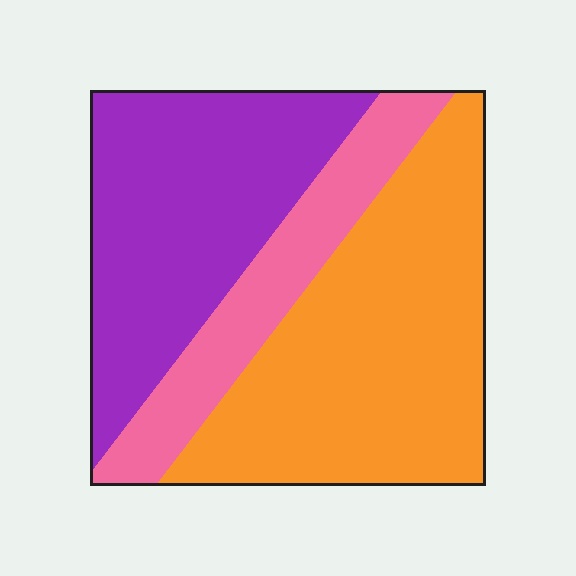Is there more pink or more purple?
Purple.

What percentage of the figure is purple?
Purple takes up about three eighths (3/8) of the figure.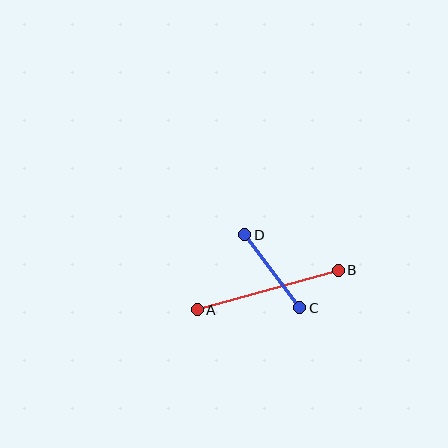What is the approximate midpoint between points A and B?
The midpoint is at approximately (268, 290) pixels.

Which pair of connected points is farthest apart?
Points A and B are farthest apart.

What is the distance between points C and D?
The distance is approximately 91 pixels.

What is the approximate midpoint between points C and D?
The midpoint is at approximately (272, 271) pixels.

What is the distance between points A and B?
The distance is approximately 146 pixels.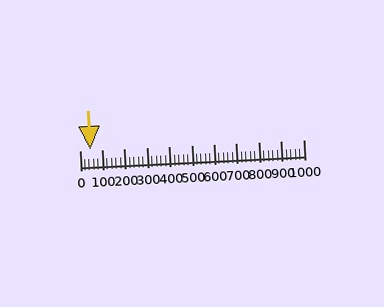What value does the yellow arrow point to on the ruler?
The yellow arrow points to approximately 47.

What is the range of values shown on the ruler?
The ruler shows values from 0 to 1000.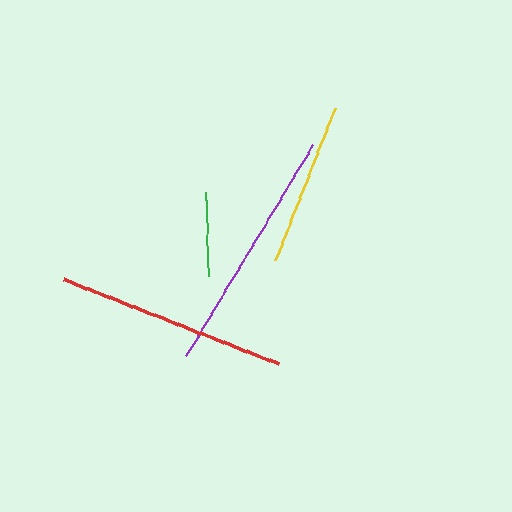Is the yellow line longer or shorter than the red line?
The red line is longer than the yellow line.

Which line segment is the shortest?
The green line is the shortest at approximately 84 pixels.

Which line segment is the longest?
The purple line is the longest at approximately 245 pixels.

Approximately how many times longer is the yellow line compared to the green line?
The yellow line is approximately 1.9 times the length of the green line.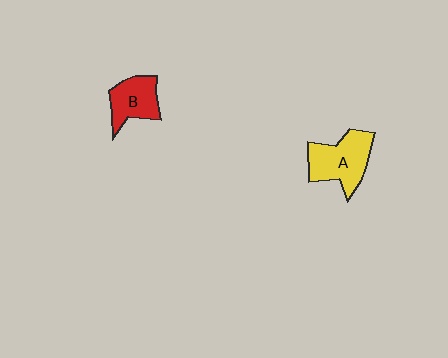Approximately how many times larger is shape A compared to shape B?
Approximately 1.4 times.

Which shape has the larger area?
Shape A (yellow).